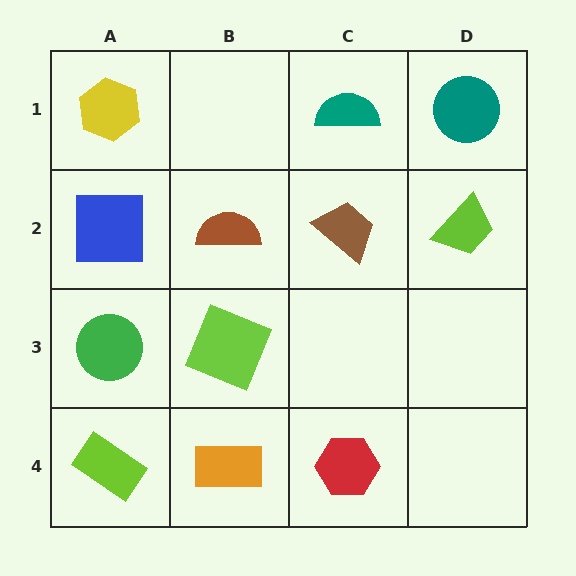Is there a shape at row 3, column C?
No, that cell is empty.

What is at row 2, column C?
A brown trapezoid.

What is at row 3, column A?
A green circle.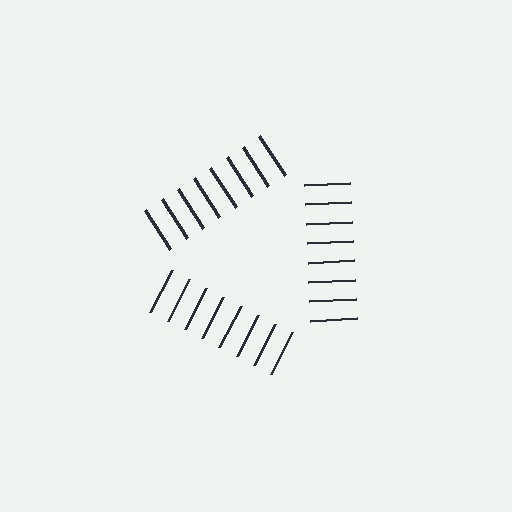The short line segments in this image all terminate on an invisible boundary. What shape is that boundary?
An illusory triangle — the line segments terminate on its edges but no continuous stroke is drawn.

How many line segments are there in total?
24 — 8 along each of the 3 edges.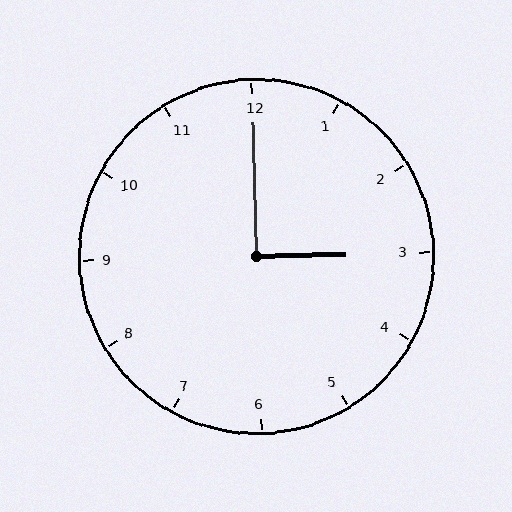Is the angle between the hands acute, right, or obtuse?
It is right.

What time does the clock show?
3:00.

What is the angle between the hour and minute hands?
Approximately 90 degrees.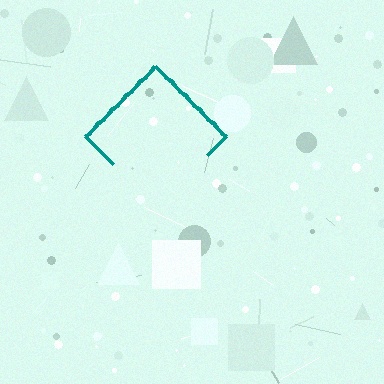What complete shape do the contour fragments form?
The contour fragments form a diamond.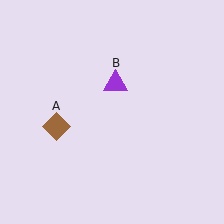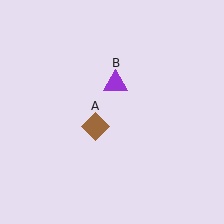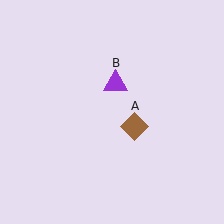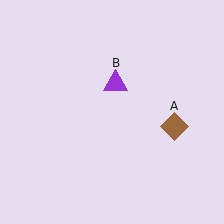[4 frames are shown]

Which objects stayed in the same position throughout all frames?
Purple triangle (object B) remained stationary.